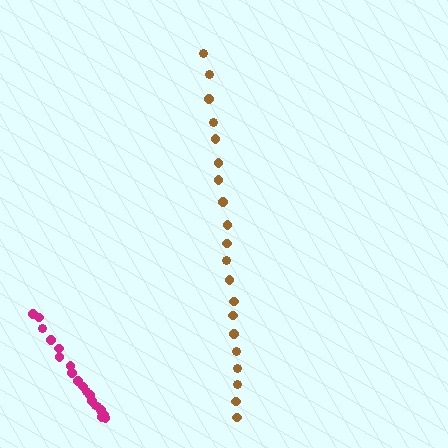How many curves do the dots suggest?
There are 2 distinct paths.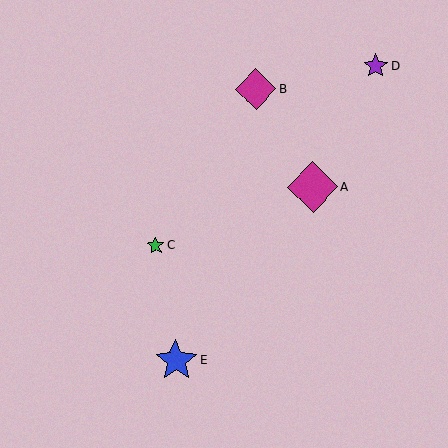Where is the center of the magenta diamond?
The center of the magenta diamond is at (256, 89).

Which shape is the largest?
The magenta diamond (labeled A) is the largest.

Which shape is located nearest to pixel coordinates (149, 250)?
The green star (labeled C) at (156, 246) is nearest to that location.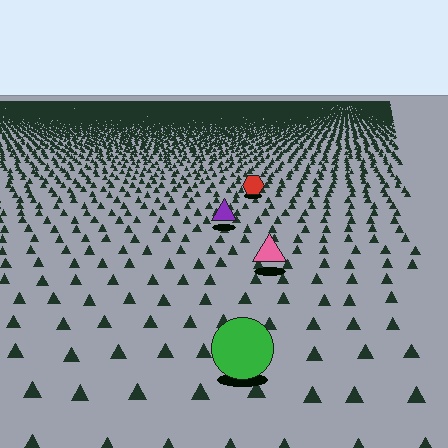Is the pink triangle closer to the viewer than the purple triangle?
Yes. The pink triangle is closer — you can tell from the texture gradient: the ground texture is coarser near it.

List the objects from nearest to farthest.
From nearest to farthest: the green circle, the pink triangle, the purple triangle, the red hexagon.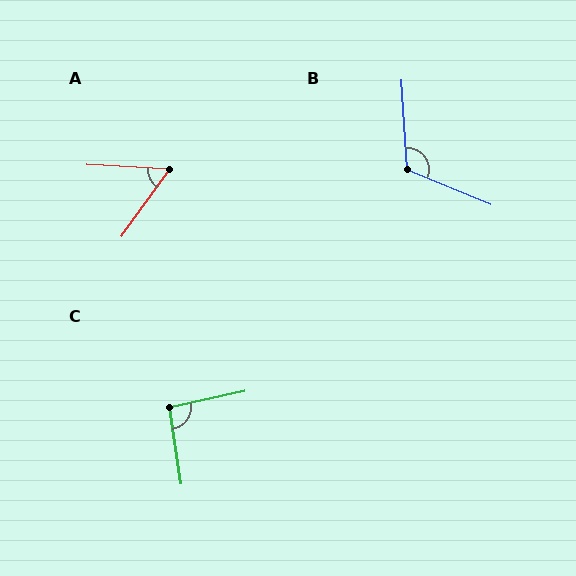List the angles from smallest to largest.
A (58°), C (94°), B (116°).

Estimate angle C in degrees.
Approximately 94 degrees.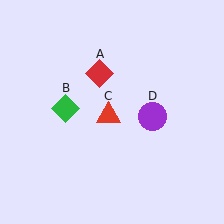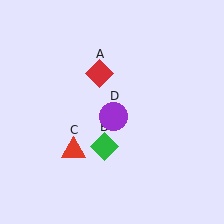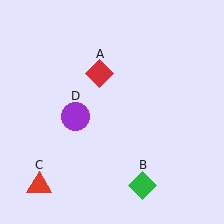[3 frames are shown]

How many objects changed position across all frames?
3 objects changed position: green diamond (object B), red triangle (object C), purple circle (object D).